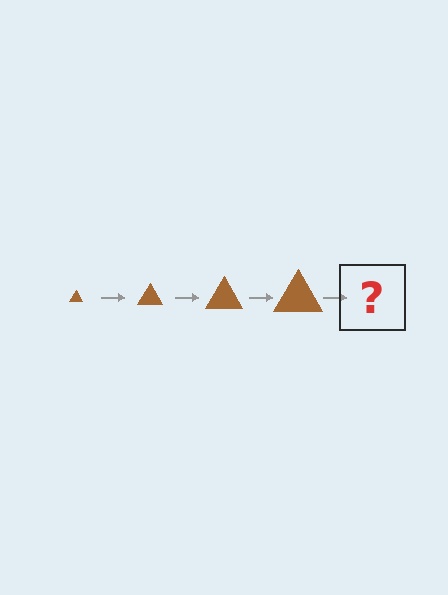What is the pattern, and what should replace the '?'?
The pattern is that the triangle gets progressively larger each step. The '?' should be a brown triangle, larger than the previous one.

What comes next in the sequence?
The next element should be a brown triangle, larger than the previous one.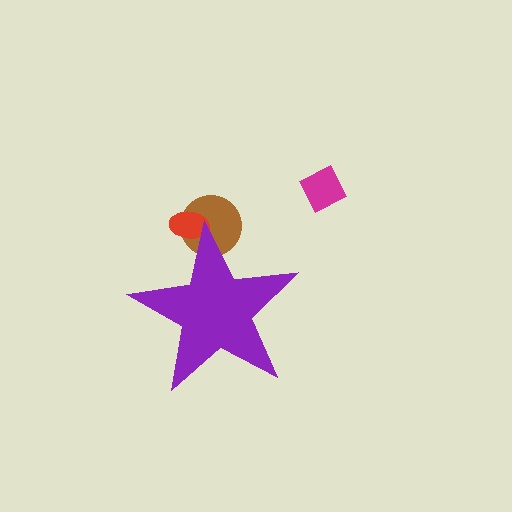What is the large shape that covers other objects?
A purple star.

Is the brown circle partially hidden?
Yes, the brown circle is partially hidden behind the purple star.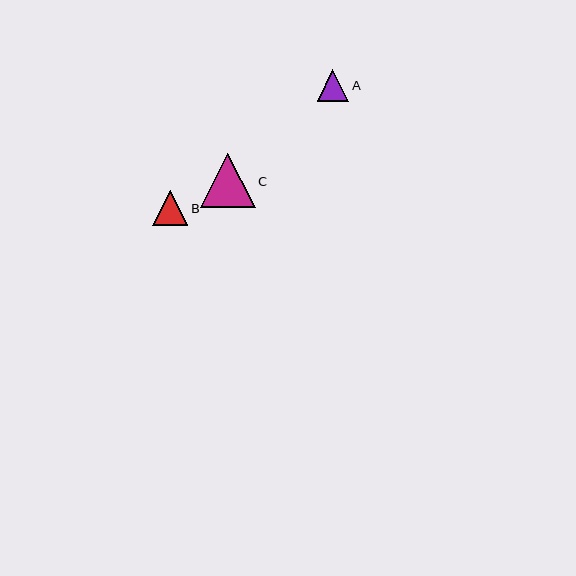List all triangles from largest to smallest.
From largest to smallest: C, B, A.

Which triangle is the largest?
Triangle C is the largest with a size of approximately 55 pixels.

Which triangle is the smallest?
Triangle A is the smallest with a size of approximately 32 pixels.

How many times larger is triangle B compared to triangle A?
Triangle B is approximately 1.1 times the size of triangle A.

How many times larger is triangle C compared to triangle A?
Triangle C is approximately 1.7 times the size of triangle A.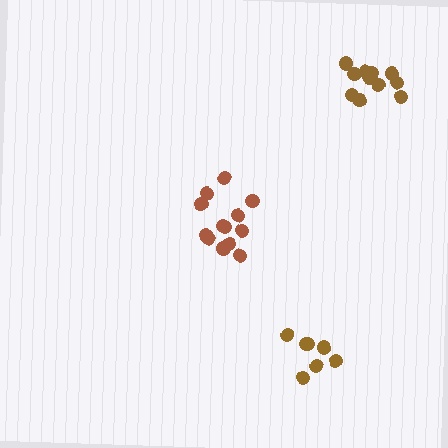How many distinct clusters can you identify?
There are 3 distinct clusters.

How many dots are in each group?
Group 1: 13 dots, Group 2: 7 dots, Group 3: 13 dots (33 total).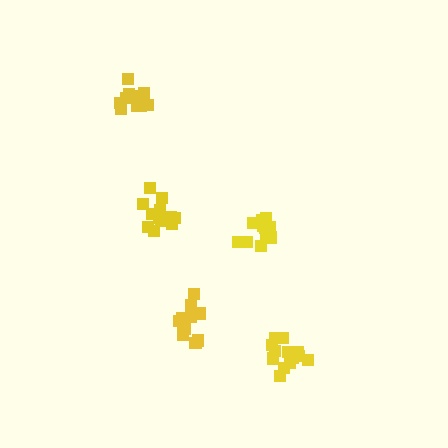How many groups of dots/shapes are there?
There are 5 groups.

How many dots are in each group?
Group 1: 12 dots, Group 2: 13 dots, Group 3: 12 dots, Group 4: 10 dots, Group 5: 14 dots (61 total).